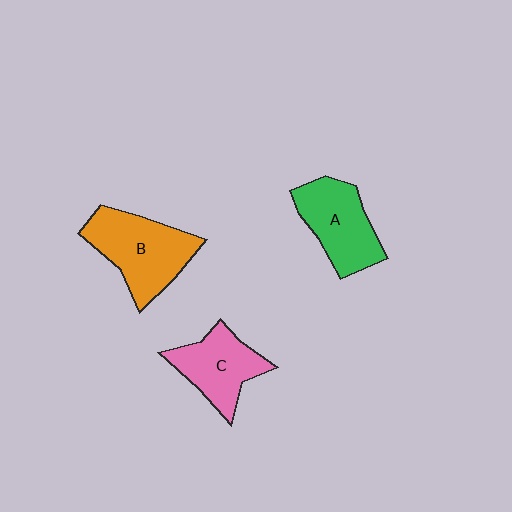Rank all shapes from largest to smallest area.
From largest to smallest: B (orange), A (green), C (pink).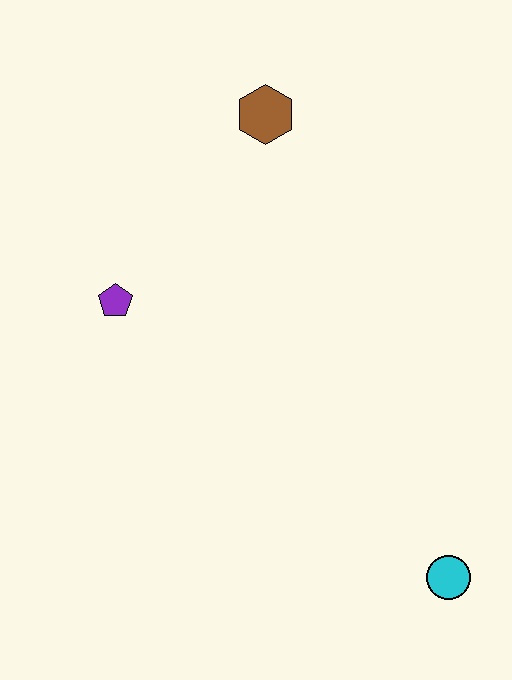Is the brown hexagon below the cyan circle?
No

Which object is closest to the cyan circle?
The purple pentagon is closest to the cyan circle.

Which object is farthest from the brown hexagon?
The cyan circle is farthest from the brown hexagon.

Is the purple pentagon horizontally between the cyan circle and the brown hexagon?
No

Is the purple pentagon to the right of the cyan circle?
No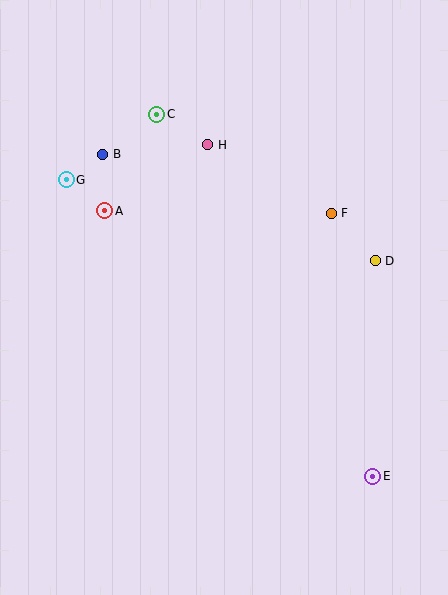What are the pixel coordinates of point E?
Point E is at (373, 476).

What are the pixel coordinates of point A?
Point A is at (105, 211).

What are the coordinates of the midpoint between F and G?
The midpoint between F and G is at (199, 196).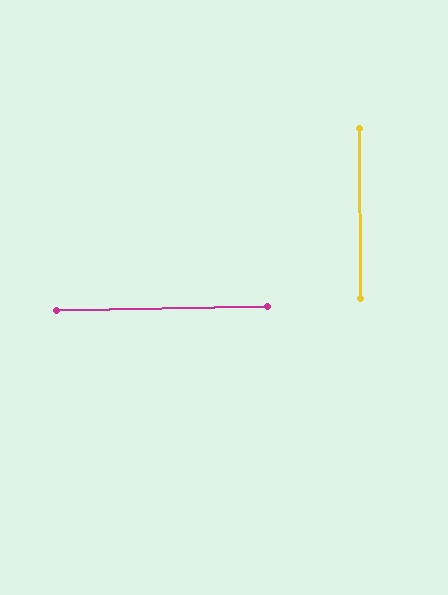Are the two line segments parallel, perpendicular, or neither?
Perpendicular — they meet at approximately 89°.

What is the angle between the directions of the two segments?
Approximately 89 degrees.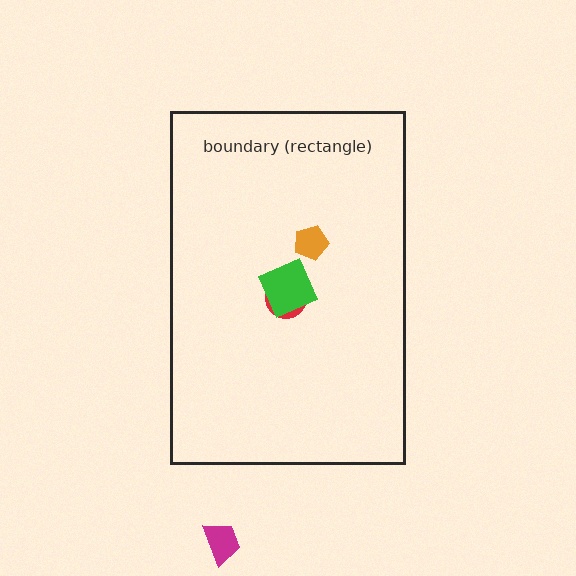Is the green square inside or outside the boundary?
Inside.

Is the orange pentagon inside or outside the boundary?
Inside.